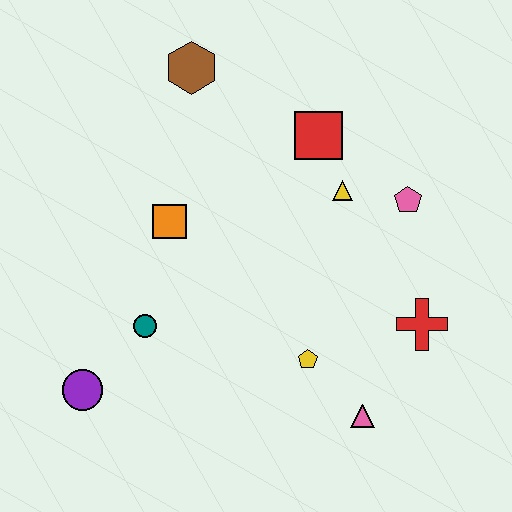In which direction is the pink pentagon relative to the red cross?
The pink pentagon is above the red cross.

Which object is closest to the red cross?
The pink triangle is closest to the red cross.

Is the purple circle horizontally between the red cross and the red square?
No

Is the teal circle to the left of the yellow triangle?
Yes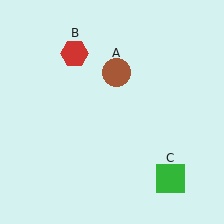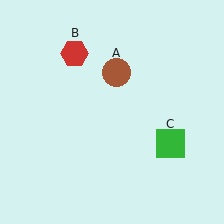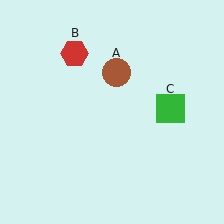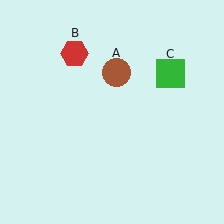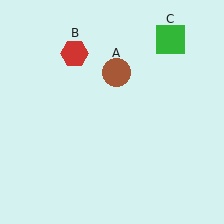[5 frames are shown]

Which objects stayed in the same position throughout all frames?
Brown circle (object A) and red hexagon (object B) remained stationary.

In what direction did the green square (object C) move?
The green square (object C) moved up.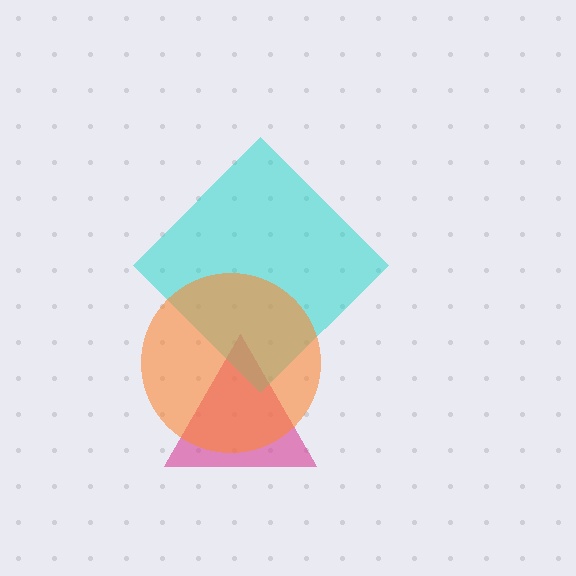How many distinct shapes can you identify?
There are 3 distinct shapes: a magenta triangle, a cyan diamond, an orange circle.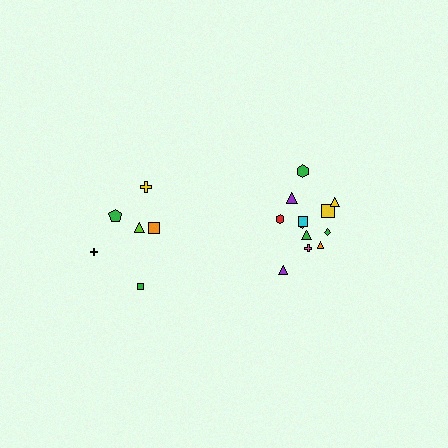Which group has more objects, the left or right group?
The right group.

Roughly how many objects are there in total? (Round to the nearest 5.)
Roughly 20 objects in total.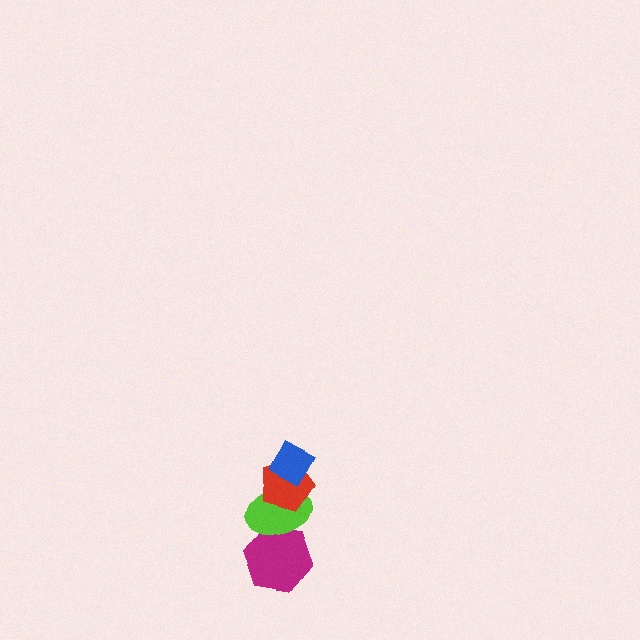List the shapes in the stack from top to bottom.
From top to bottom: the blue diamond, the red pentagon, the lime ellipse, the magenta hexagon.